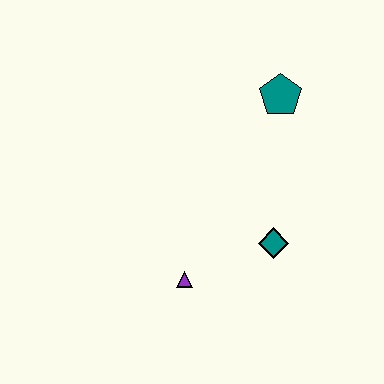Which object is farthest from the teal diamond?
The teal pentagon is farthest from the teal diamond.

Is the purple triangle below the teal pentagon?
Yes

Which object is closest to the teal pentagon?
The teal diamond is closest to the teal pentagon.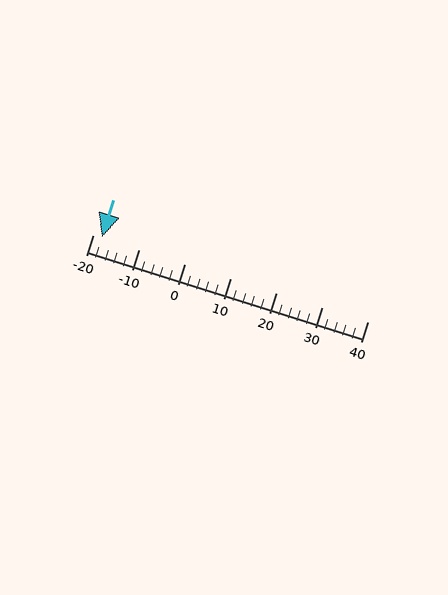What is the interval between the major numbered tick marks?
The major tick marks are spaced 10 units apart.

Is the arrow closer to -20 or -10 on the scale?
The arrow is closer to -20.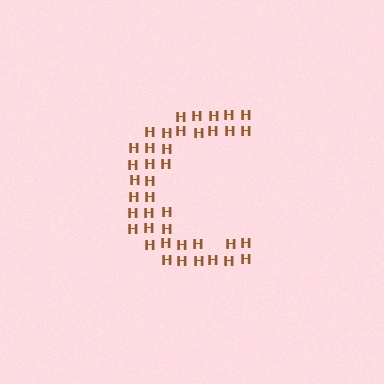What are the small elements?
The small elements are letter H's.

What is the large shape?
The large shape is the letter C.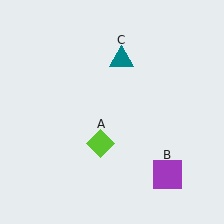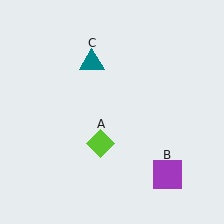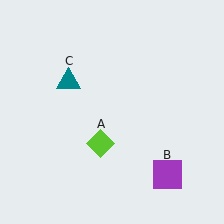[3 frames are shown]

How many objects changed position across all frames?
1 object changed position: teal triangle (object C).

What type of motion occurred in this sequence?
The teal triangle (object C) rotated counterclockwise around the center of the scene.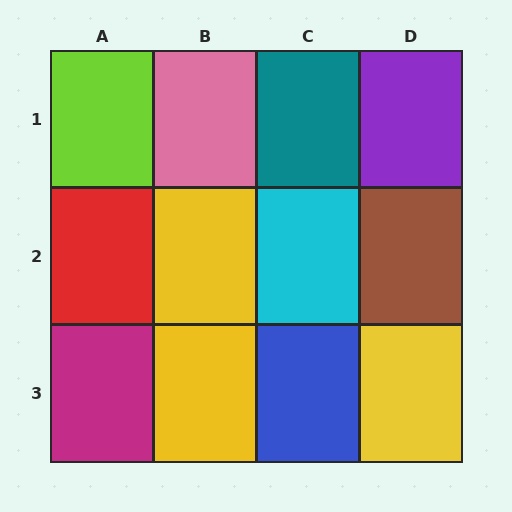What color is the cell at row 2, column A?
Red.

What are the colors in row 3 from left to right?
Magenta, yellow, blue, yellow.